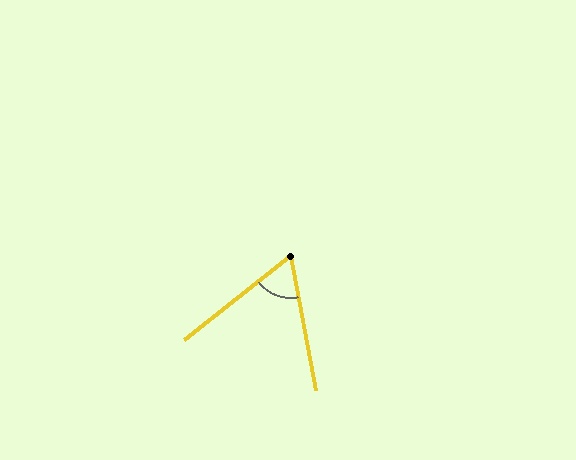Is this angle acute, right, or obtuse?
It is acute.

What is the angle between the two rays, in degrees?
Approximately 62 degrees.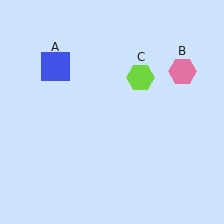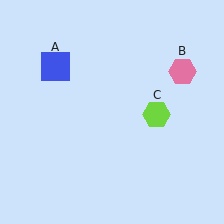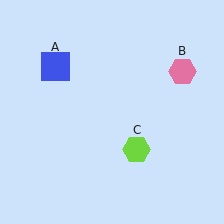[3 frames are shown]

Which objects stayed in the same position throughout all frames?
Blue square (object A) and pink hexagon (object B) remained stationary.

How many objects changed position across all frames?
1 object changed position: lime hexagon (object C).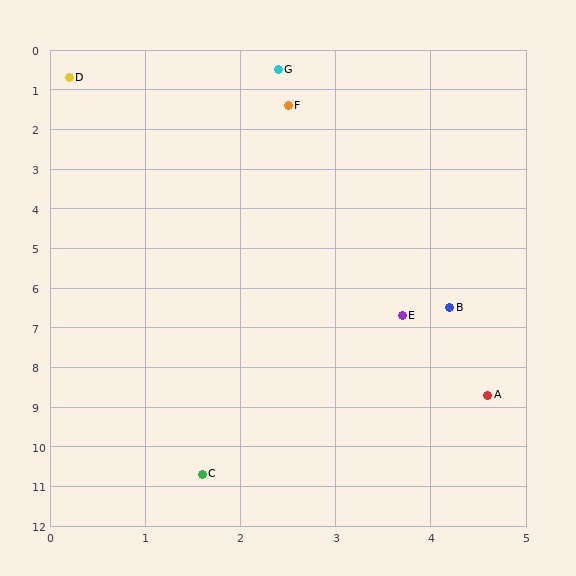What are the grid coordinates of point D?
Point D is at approximately (0.2, 0.7).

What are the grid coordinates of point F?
Point F is at approximately (2.5, 1.4).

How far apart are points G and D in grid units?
Points G and D are about 2.2 grid units apart.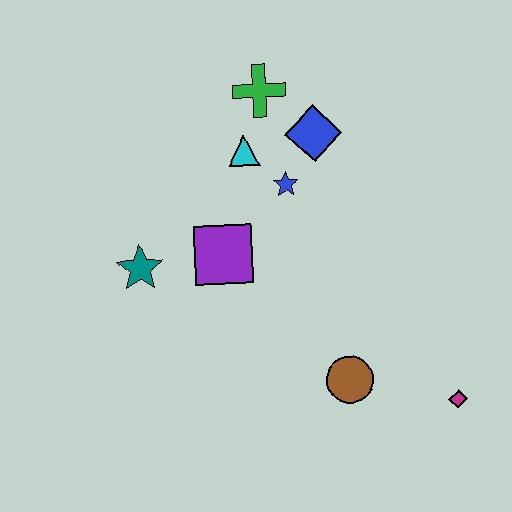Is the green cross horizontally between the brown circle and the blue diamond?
No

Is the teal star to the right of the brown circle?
No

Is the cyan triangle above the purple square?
Yes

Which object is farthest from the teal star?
The magenta diamond is farthest from the teal star.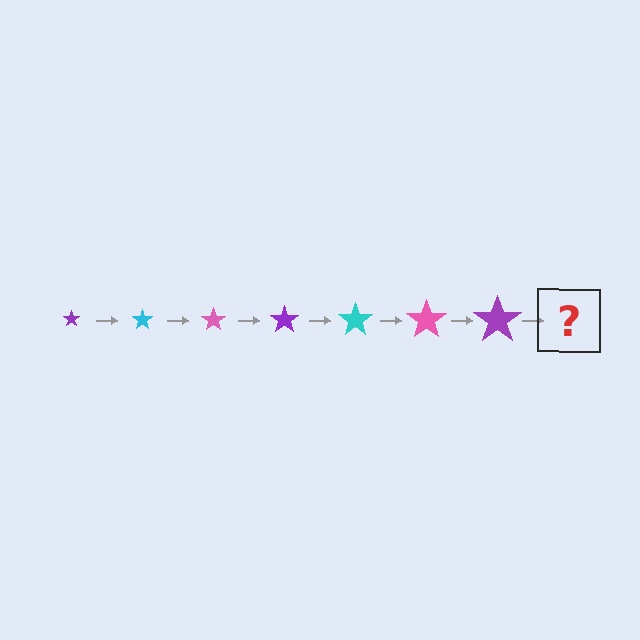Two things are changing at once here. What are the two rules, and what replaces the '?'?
The two rules are that the star grows larger each step and the color cycles through purple, cyan, and pink. The '?' should be a cyan star, larger than the previous one.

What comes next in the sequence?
The next element should be a cyan star, larger than the previous one.